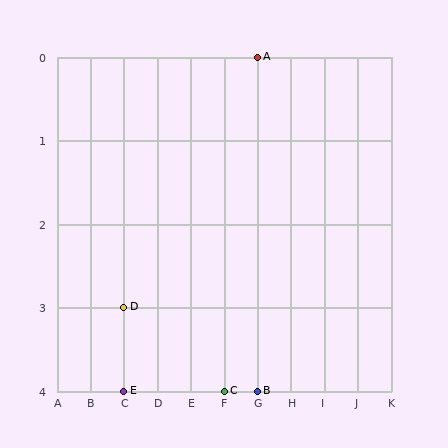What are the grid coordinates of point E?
Point E is at grid coordinates (C, 4).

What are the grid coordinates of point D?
Point D is at grid coordinates (C, 3).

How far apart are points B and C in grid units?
Points B and C are 1 column apart.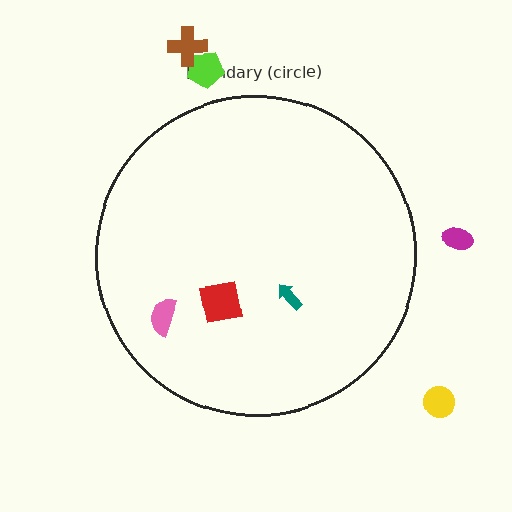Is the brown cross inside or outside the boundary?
Outside.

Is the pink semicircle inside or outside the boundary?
Inside.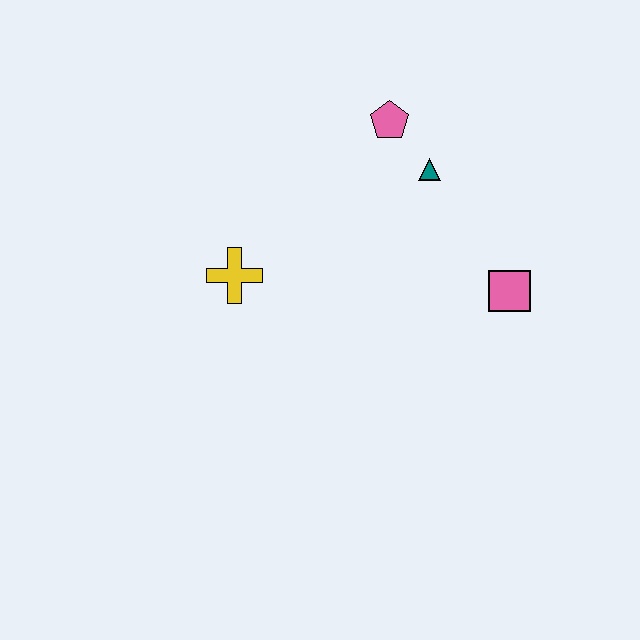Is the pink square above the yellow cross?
No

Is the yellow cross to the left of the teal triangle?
Yes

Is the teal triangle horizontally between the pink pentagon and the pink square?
Yes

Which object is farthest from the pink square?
The yellow cross is farthest from the pink square.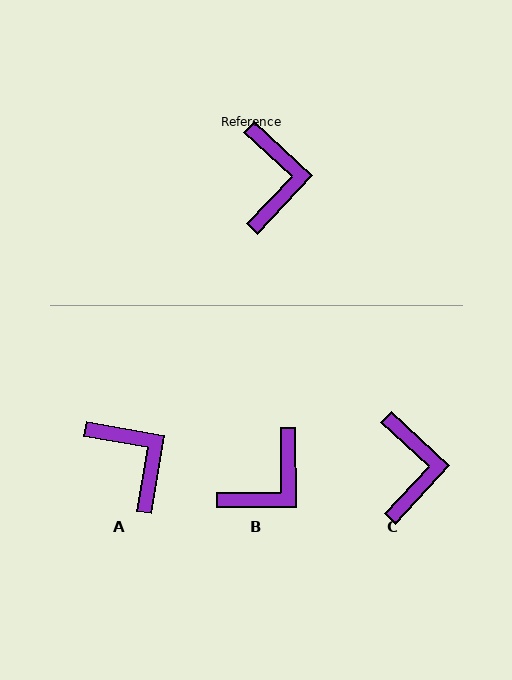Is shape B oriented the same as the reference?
No, it is off by about 47 degrees.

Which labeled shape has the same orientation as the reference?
C.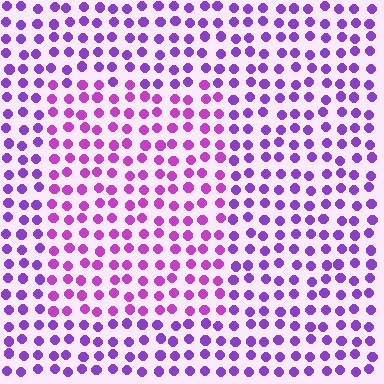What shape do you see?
I see a rectangle.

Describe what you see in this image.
The image is filled with small purple elements in a uniform arrangement. A rectangle-shaped region is visible where the elements are tinted to a slightly different hue, forming a subtle color boundary.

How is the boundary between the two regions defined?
The boundary is defined purely by a slight shift in hue (about 26 degrees). Spacing, size, and orientation are identical on both sides.